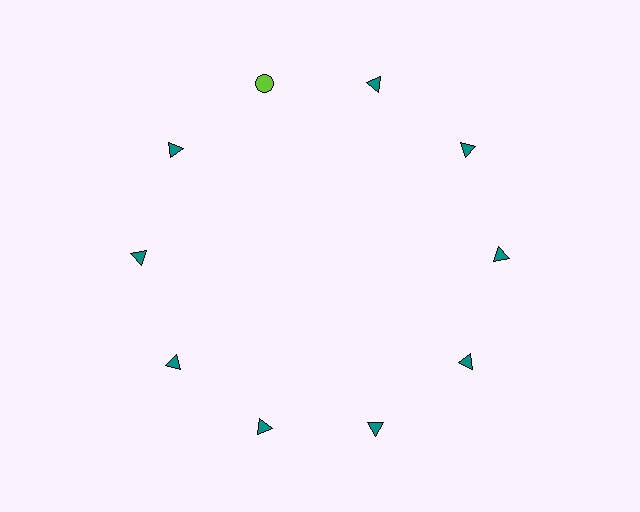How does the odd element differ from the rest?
It differs in both color (lime instead of teal) and shape (circle instead of triangle).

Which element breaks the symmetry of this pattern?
The lime circle at roughly the 11 o'clock position breaks the symmetry. All other shapes are teal triangles.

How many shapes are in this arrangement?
There are 10 shapes arranged in a ring pattern.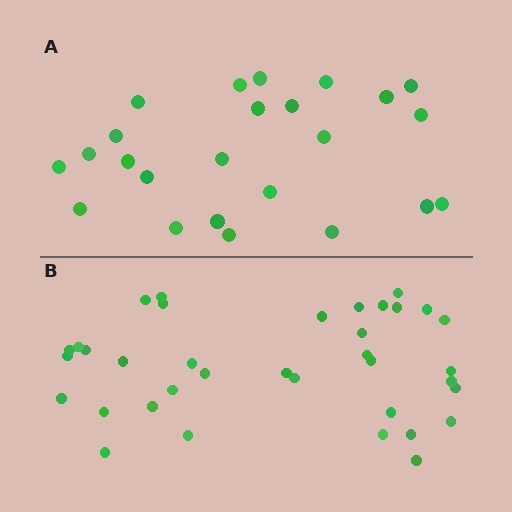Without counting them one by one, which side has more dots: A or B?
Region B (the bottom region) has more dots.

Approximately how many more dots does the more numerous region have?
Region B has roughly 12 or so more dots than region A.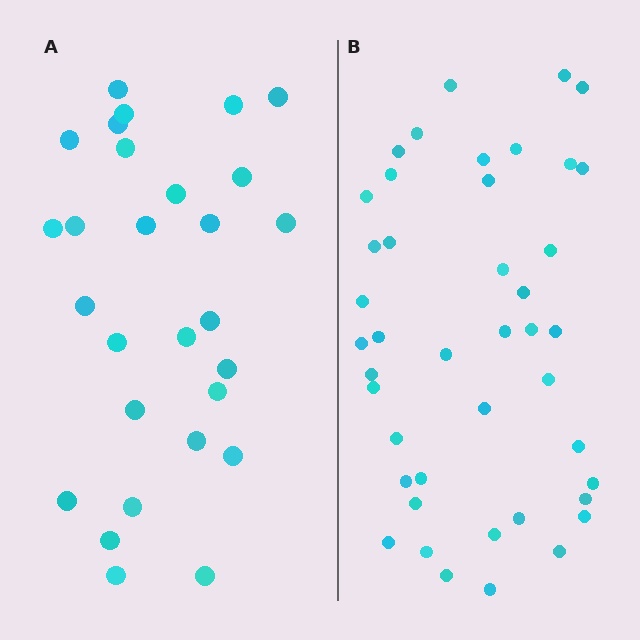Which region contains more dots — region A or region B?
Region B (the right region) has more dots.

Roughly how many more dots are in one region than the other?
Region B has approximately 15 more dots than region A.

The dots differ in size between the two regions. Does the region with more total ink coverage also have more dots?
No. Region A has more total ink coverage because its dots are larger, but region B actually contains more individual dots. Total area can be misleading — the number of items is what matters here.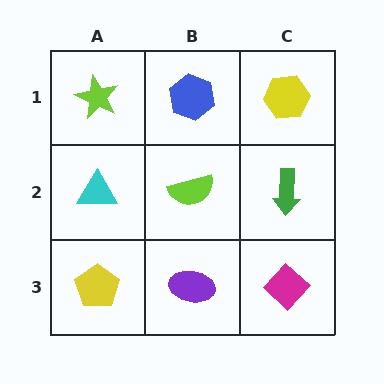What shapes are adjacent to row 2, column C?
A yellow hexagon (row 1, column C), a magenta diamond (row 3, column C), a lime semicircle (row 2, column B).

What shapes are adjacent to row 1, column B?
A lime semicircle (row 2, column B), a lime star (row 1, column A), a yellow hexagon (row 1, column C).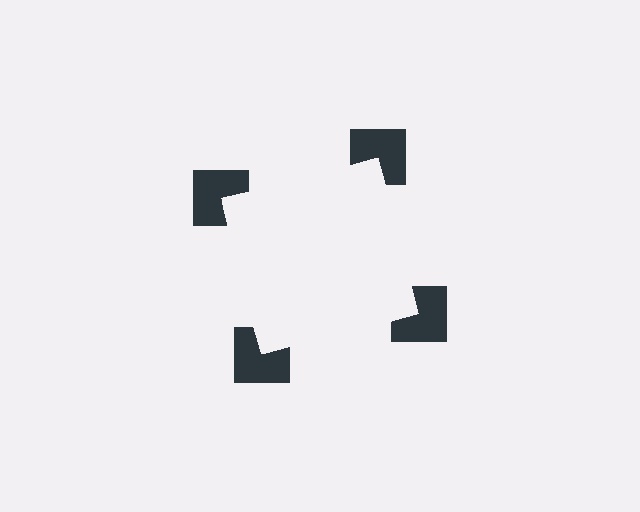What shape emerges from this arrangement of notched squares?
An illusory square — its edges are inferred from the aligned wedge cuts in the notched squares, not physically drawn.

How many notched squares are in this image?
There are 4 — one at each vertex of the illusory square.